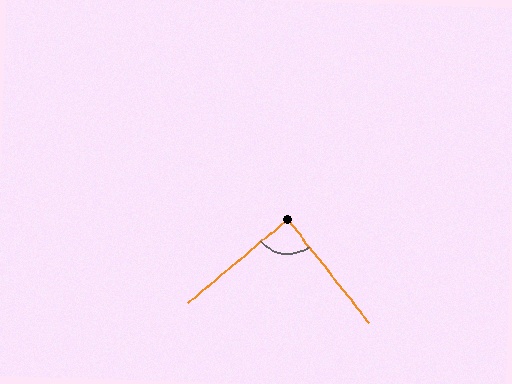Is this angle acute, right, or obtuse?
It is approximately a right angle.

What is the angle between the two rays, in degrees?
Approximately 88 degrees.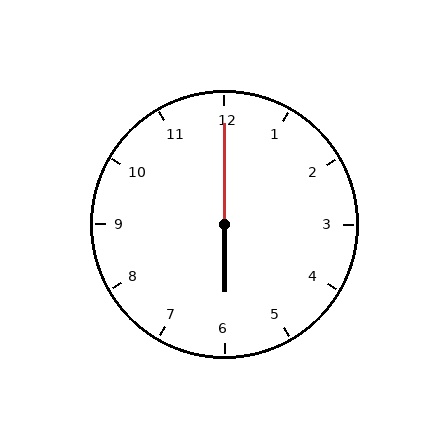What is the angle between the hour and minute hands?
Approximately 180 degrees.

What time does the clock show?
6:00.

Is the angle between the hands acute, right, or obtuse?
It is obtuse.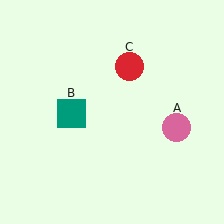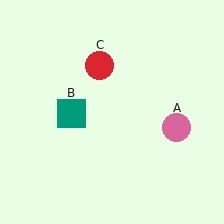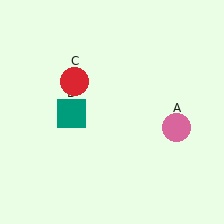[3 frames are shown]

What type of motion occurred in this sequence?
The red circle (object C) rotated counterclockwise around the center of the scene.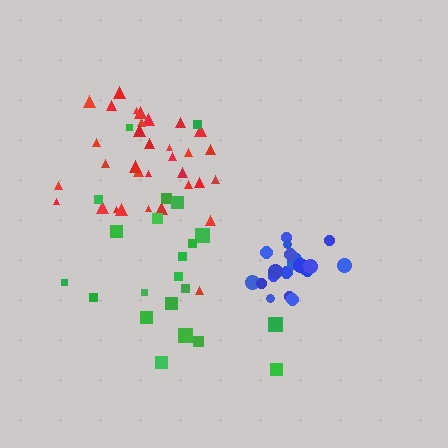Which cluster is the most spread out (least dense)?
Green.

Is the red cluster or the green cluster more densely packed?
Red.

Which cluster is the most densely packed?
Blue.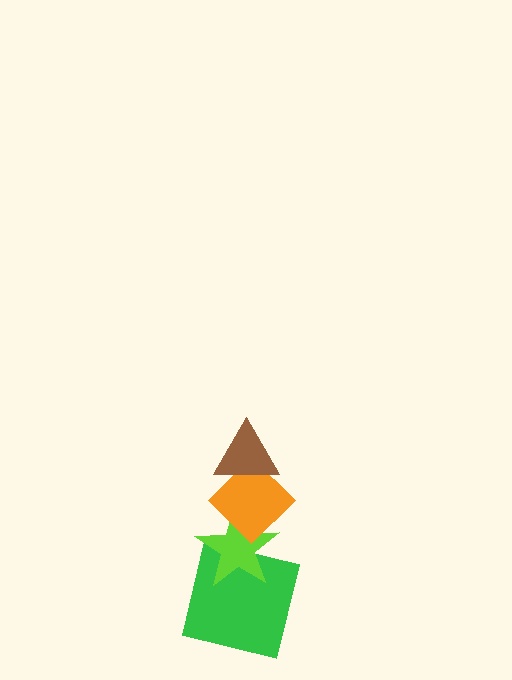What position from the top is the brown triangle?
The brown triangle is 1st from the top.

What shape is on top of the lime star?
The orange diamond is on top of the lime star.